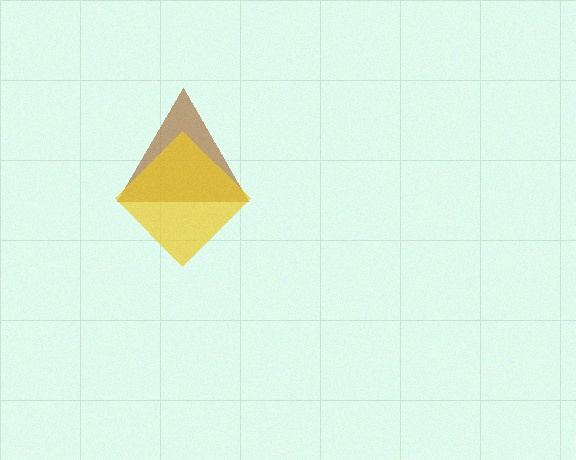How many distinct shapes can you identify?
There are 2 distinct shapes: a brown triangle, a yellow diamond.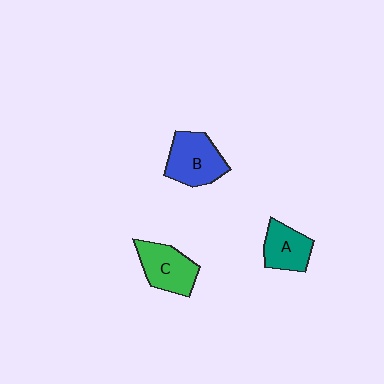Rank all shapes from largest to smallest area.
From largest to smallest: B (blue), C (green), A (teal).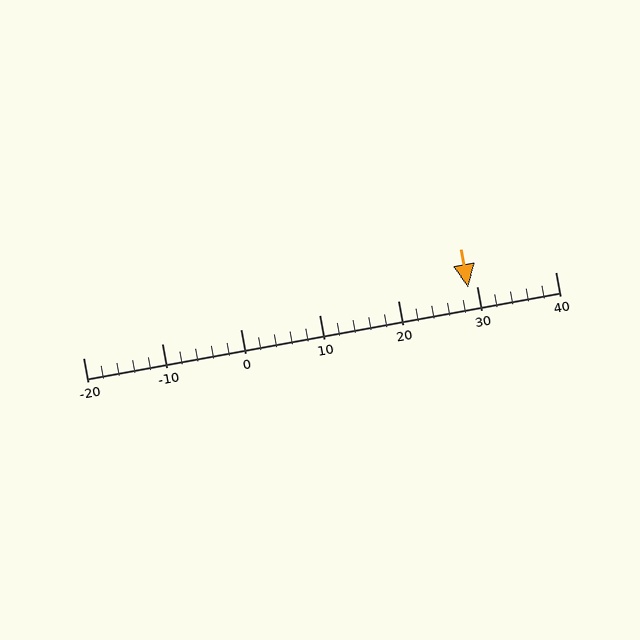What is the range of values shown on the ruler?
The ruler shows values from -20 to 40.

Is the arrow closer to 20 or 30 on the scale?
The arrow is closer to 30.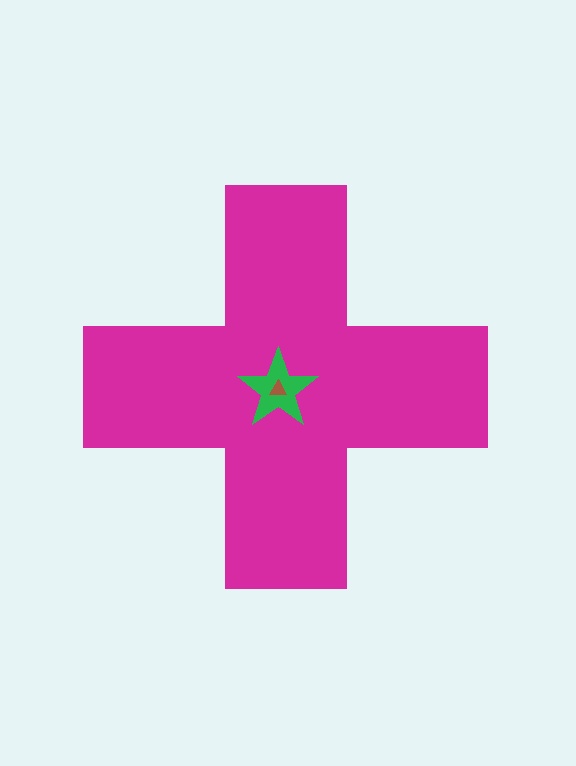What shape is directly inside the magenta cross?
The green star.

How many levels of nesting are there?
3.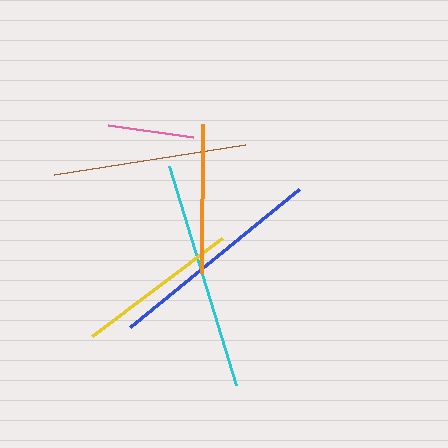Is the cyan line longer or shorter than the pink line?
The cyan line is longer than the pink line.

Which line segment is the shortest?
The pink line is the shortest at approximately 87 pixels.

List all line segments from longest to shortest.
From longest to shortest: cyan, blue, brown, yellow, orange, pink.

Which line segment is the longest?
The cyan line is the longest at approximately 229 pixels.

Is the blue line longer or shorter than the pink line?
The blue line is longer than the pink line.